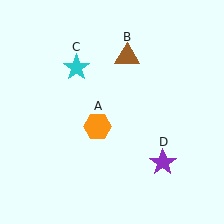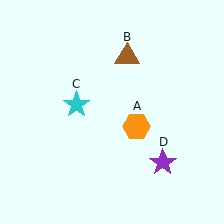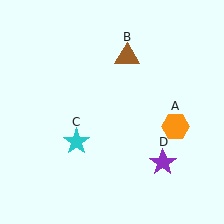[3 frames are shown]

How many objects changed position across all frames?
2 objects changed position: orange hexagon (object A), cyan star (object C).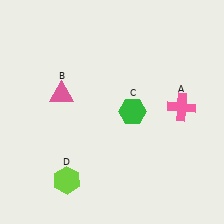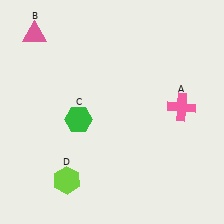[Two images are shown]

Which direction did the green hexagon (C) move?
The green hexagon (C) moved left.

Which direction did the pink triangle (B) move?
The pink triangle (B) moved up.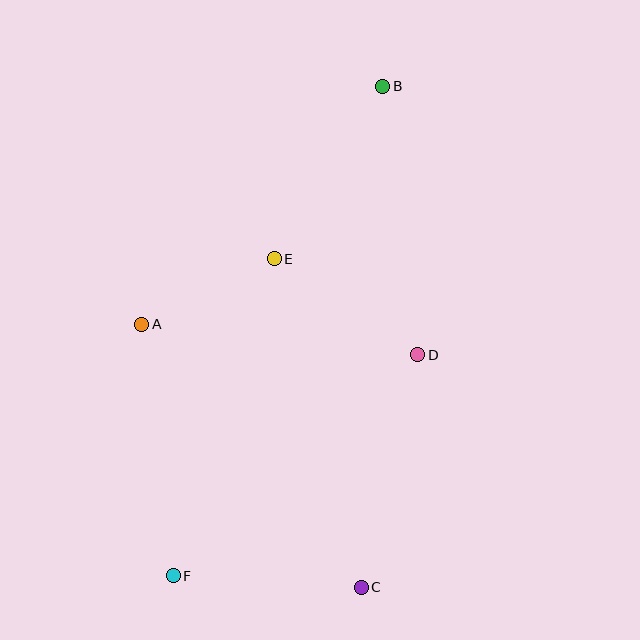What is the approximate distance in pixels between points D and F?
The distance between D and F is approximately 329 pixels.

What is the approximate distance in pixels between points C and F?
The distance between C and F is approximately 188 pixels.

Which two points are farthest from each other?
Points B and F are farthest from each other.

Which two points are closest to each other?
Points A and E are closest to each other.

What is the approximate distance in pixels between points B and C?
The distance between B and C is approximately 502 pixels.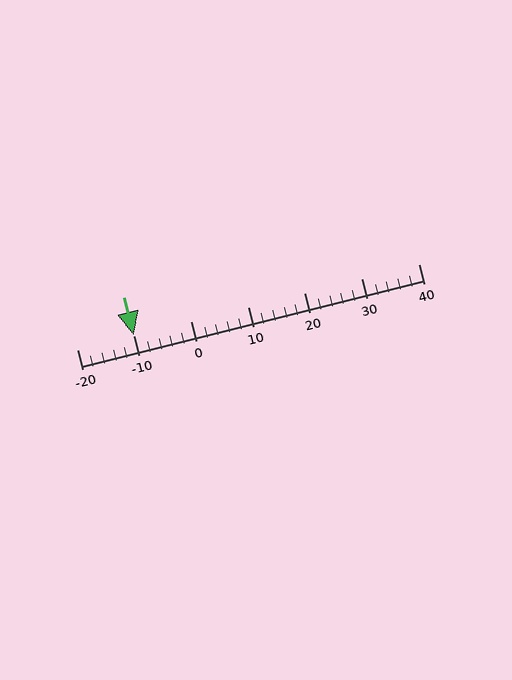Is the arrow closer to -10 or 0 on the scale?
The arrow is closer to -10.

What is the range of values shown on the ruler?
The ruler shows values from -20 to 40.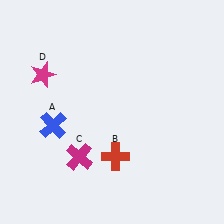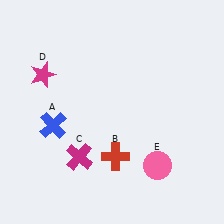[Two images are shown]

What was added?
A pink circle (E) was added in Image 2.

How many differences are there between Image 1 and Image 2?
There is 1 difference between the two images.